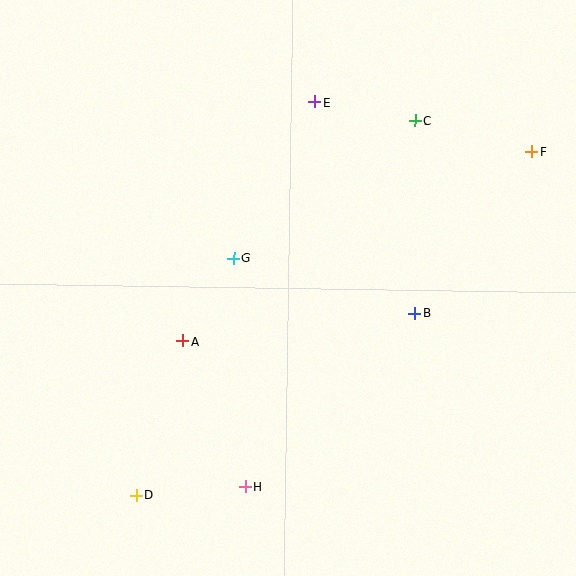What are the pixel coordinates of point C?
Point C is at (415, 121).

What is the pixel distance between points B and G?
The distance between B and G is 189 pixels.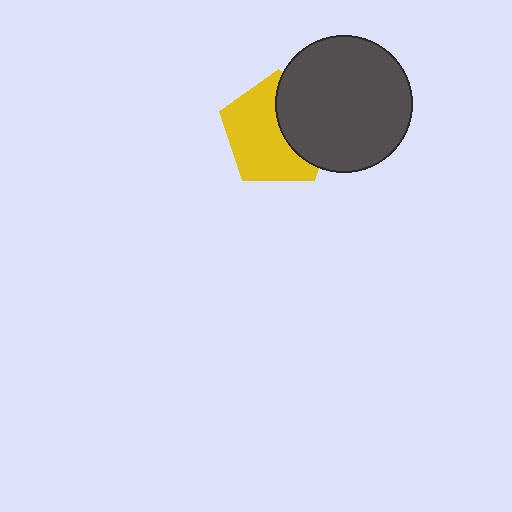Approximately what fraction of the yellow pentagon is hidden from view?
Roughly 38% of the yellow pentagon is hidden behind the dark gray circle.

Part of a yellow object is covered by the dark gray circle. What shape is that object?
It is a pentagon.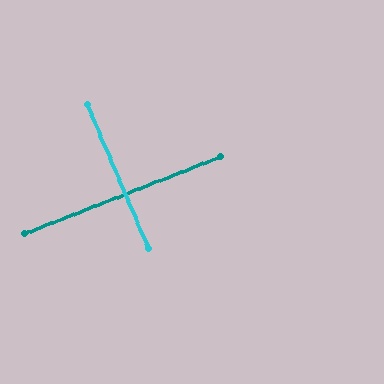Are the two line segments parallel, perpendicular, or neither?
Perpendicular — they meet at approximately 88°.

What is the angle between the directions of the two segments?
Approximately 88 degrees.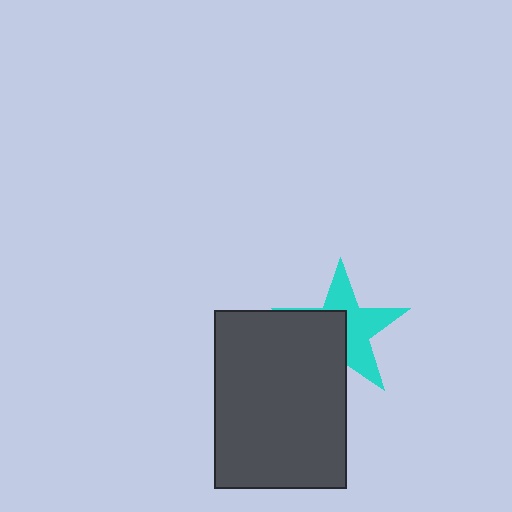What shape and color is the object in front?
The object in front is a dark gray rectangle.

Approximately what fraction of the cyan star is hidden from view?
Roughly 46% of the cyan star is hidden behind the dark gray rectangle.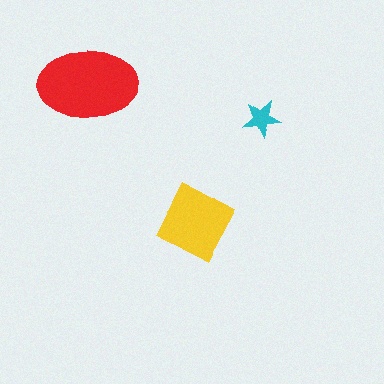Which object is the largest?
The red ellipse.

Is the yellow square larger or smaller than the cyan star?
Larger.